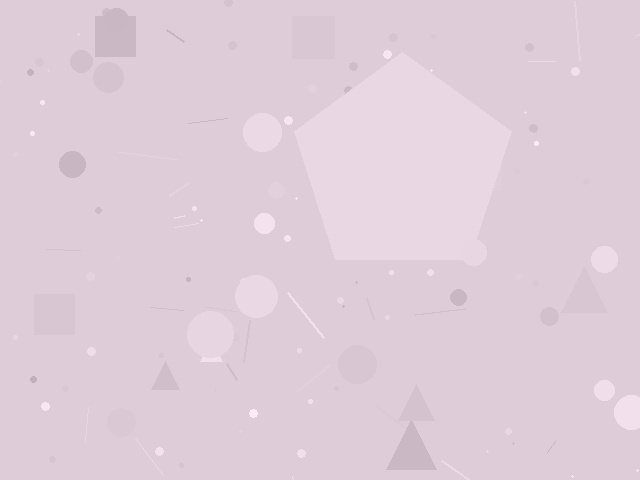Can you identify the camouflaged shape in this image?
The camouflaged shape is a pentagon.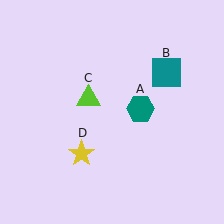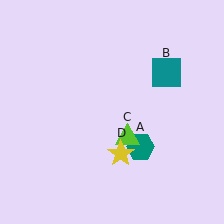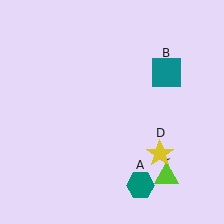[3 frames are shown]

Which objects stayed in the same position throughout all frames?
Teal square (object B) remained stationary.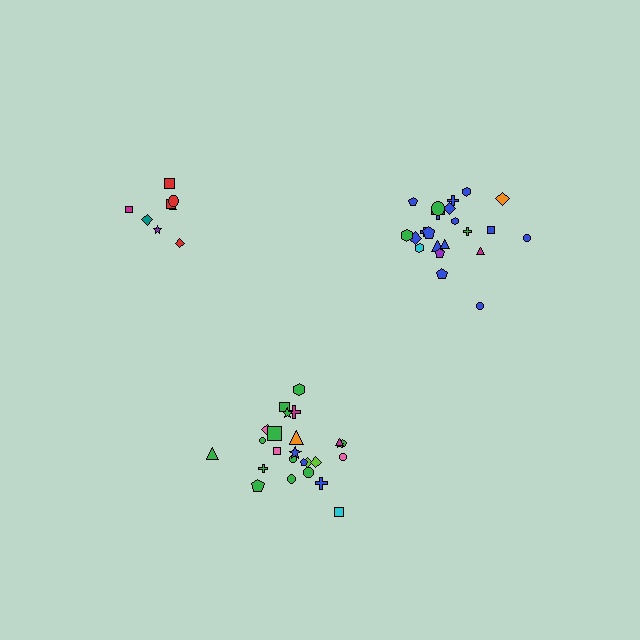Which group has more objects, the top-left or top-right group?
The top-right group.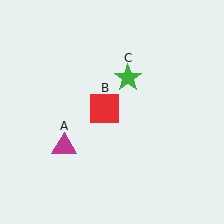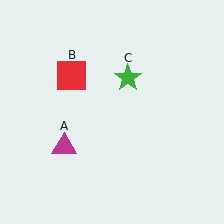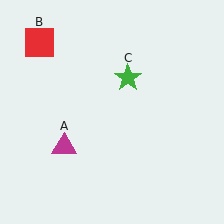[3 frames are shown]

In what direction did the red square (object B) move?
The red square (object B) moved up and to the left.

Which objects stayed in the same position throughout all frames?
Magenta triangle (object A) and green star (object C) remained stationary.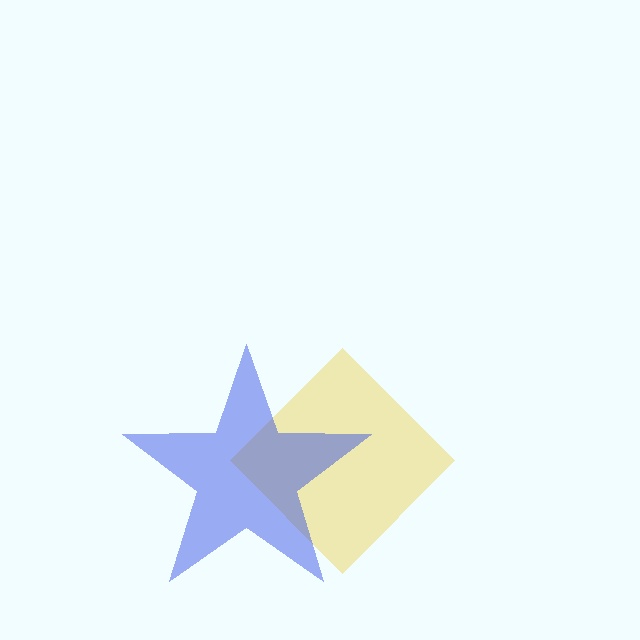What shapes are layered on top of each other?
The layered shapes are: a yellow diamond, a blue star.